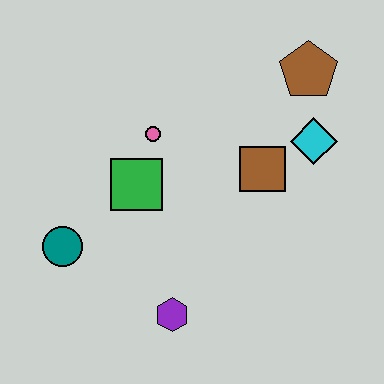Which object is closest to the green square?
The pink circle is closest to the green square.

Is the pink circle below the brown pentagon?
Yes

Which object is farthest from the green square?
The brown pentagon is farthest from the green square.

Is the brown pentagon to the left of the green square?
No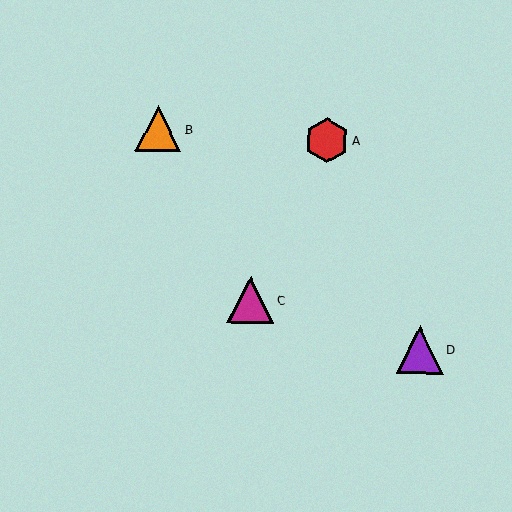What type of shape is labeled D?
Shape D is a purple triangle.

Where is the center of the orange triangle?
The center of the orange triangle is at (158, 129).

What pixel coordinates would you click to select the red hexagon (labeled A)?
Click at (327, 140) to select the red hexagon A.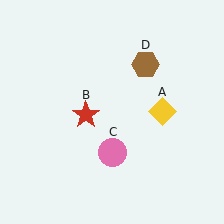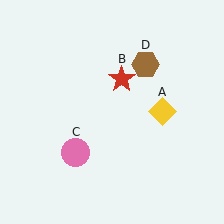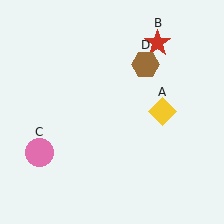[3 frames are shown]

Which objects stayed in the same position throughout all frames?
Yellow diamond (object A) and brown hexagon (object D) remained stationary.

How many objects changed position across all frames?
2 objects changed position: red star (object B), pink circle (object C).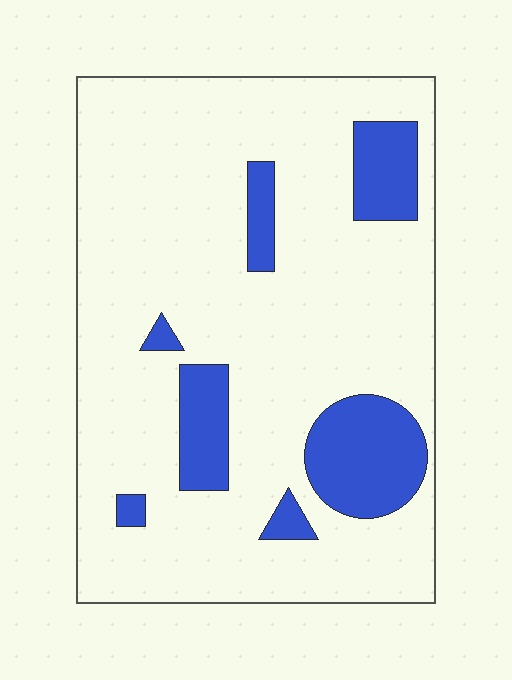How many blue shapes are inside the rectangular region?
7.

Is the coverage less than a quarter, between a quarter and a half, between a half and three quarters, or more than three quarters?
Less than a quarter.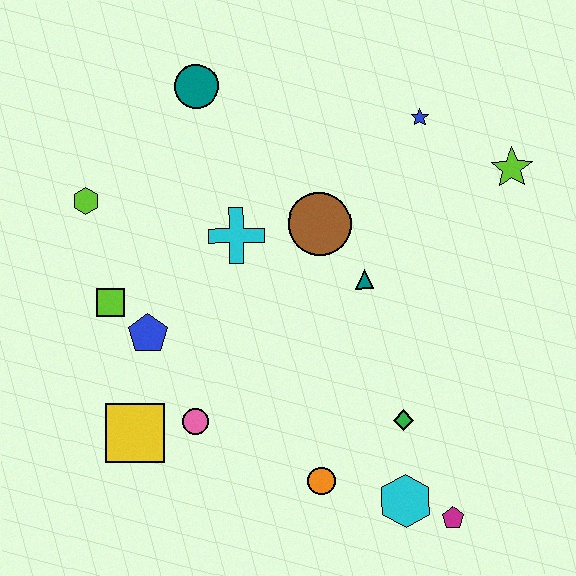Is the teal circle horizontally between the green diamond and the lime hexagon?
Yes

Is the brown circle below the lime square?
No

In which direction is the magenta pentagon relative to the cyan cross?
The magenta pentagon is below the cyan cross.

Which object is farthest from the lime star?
The yellow square is farthest from the lime star.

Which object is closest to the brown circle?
The teal triangle is closest to the brown circle.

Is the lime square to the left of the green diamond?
Yes